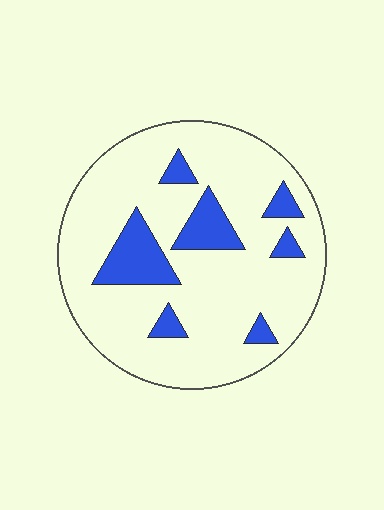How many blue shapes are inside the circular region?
7.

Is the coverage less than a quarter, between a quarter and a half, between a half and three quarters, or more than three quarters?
Less than a quarter.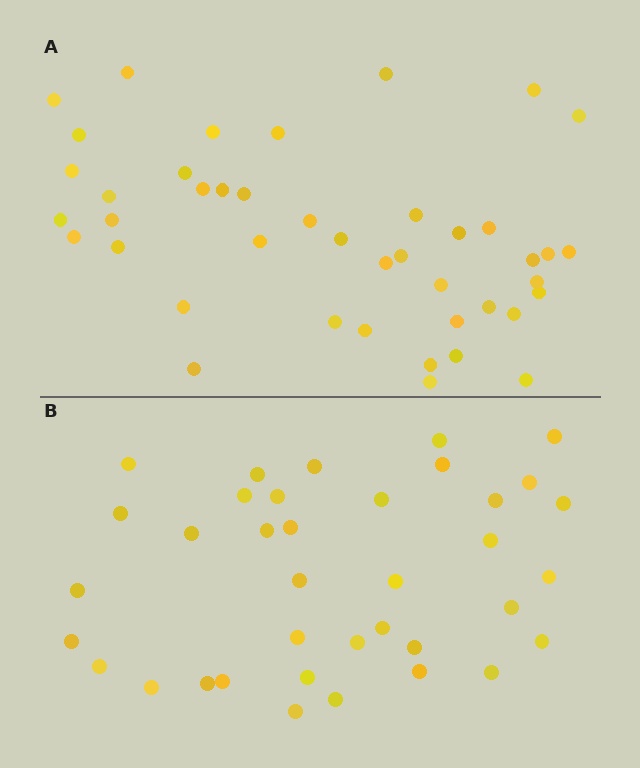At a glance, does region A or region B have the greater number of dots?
Region A (the top region) has more dots.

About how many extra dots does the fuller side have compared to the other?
Region A has about 6 more dots than region B.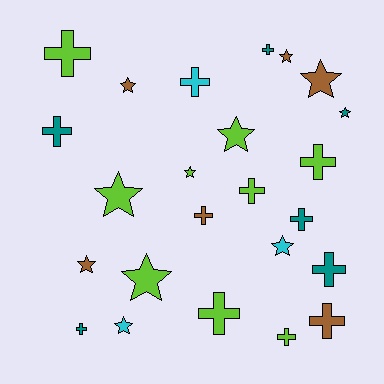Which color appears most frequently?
Lime, with 9 objects.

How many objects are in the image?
There are 24 objects.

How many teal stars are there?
There is 1 teal star.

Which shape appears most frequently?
Cross, with 13 objects.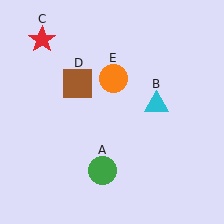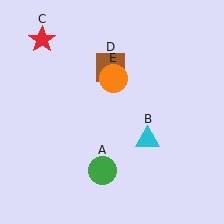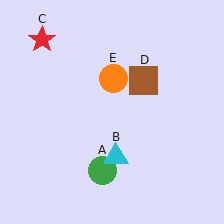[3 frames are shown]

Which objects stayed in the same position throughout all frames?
Green circle (object A) and red star (object C) and orange circle (object E) remained stationary.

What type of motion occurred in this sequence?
The cyan triangle (object B), brown square (object D) rotated clockwise around the center of the scene.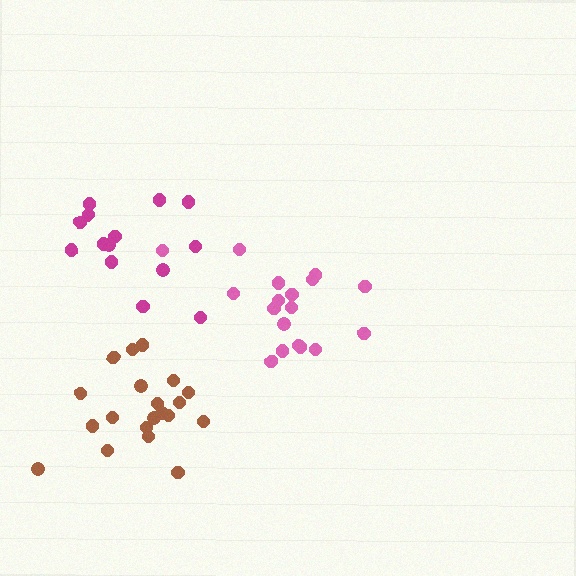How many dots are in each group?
Group 1: 14 dots, Group 2: 18 dots, Group 3: 20 dots (52 total).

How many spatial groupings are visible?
There are 3 spatial groupings.